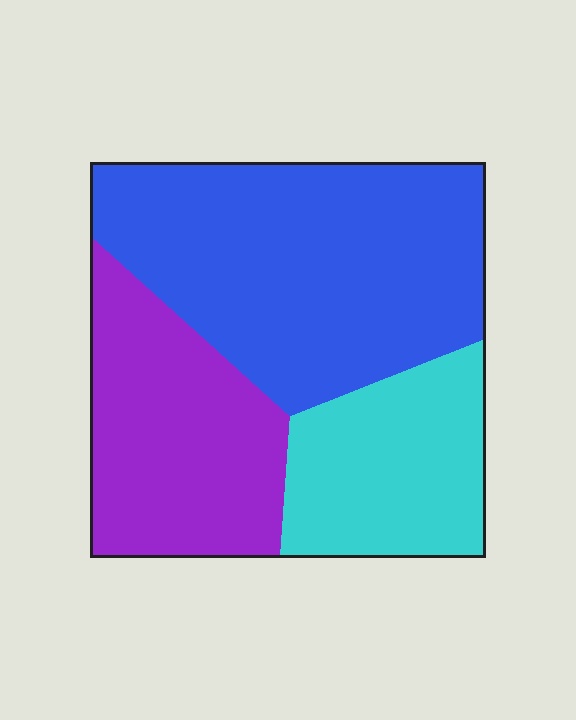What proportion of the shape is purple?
Purple takes up between a sixth and a third of the shape.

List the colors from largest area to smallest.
From largest to smallest: blue, purple, cyan.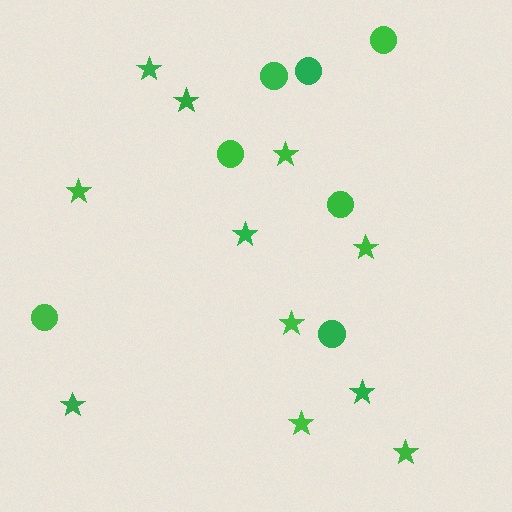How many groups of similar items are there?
There are 2 groups: one group of circles (7) and one group of stars (11).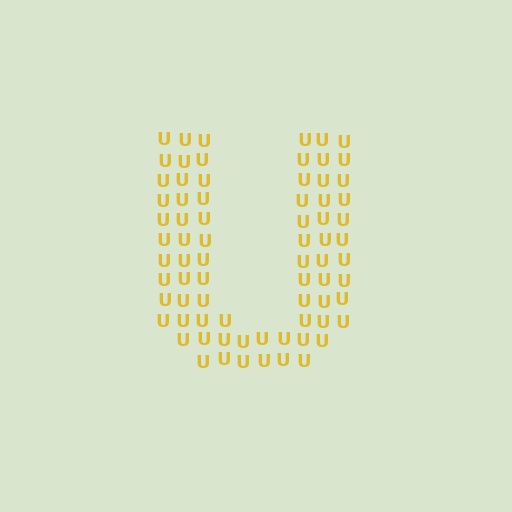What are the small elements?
The small elements are letter U's.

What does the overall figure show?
The overall figure shows the letter U.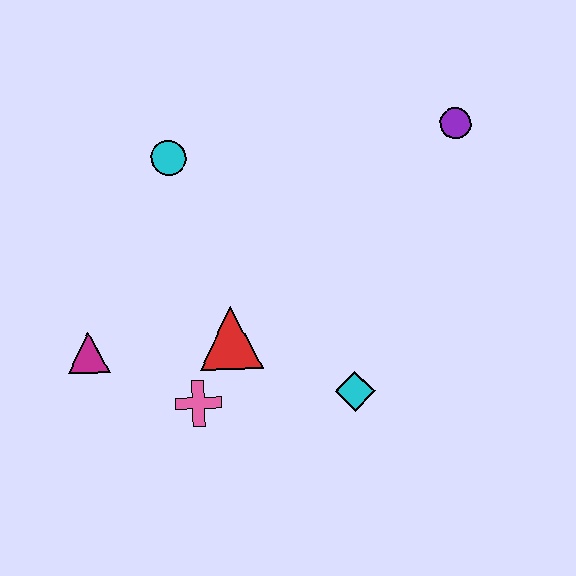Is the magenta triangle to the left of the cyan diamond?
Yes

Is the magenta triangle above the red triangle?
No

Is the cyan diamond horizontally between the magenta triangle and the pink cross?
No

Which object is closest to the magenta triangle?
The pink cross is closest to the magenta triangle.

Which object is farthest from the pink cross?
The purple circle is farthest from the pink cross.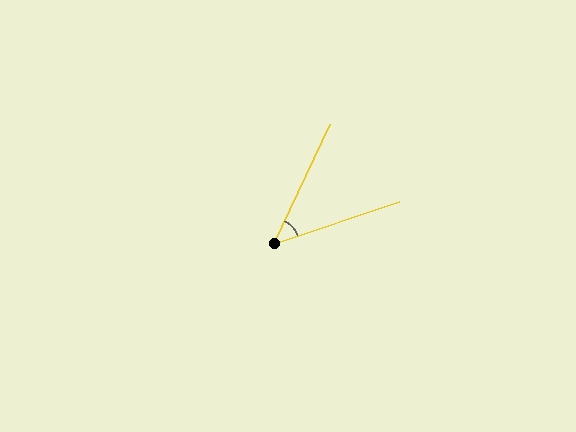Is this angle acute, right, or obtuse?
It is acute.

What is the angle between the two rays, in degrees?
Approximately 46 degrees.